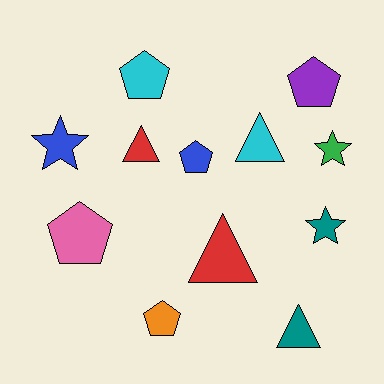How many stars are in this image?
There are 3 stars.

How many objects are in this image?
There are 12 objects.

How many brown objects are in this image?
There are no brown objects.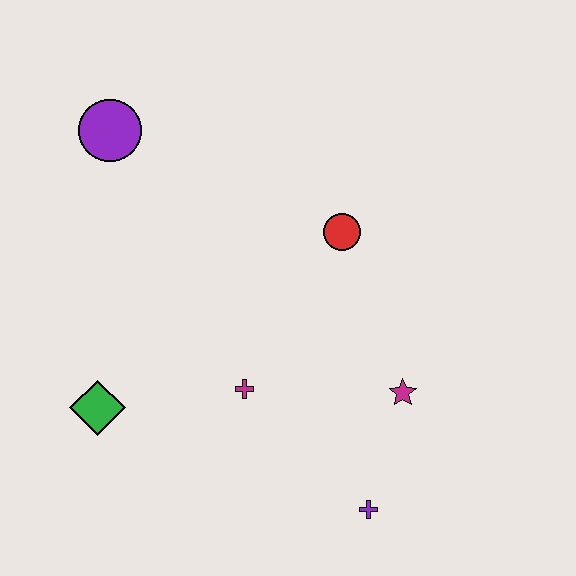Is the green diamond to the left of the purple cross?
Yes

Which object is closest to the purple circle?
The red circle is closest to the purple circle.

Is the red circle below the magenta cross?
No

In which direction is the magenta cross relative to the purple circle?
The magenta cross is below the purple circle.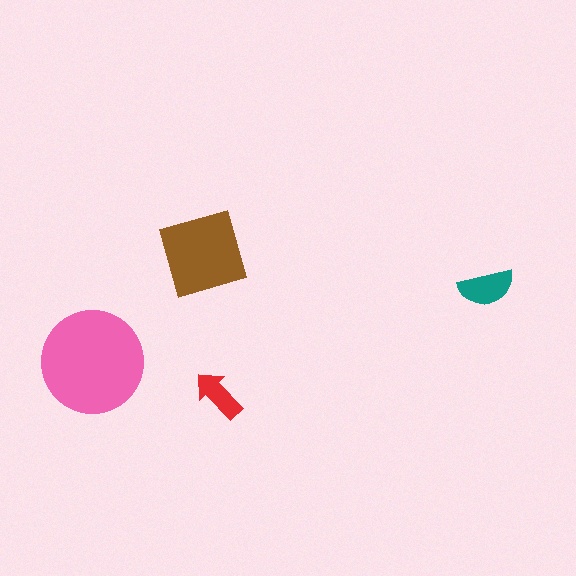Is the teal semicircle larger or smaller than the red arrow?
Larger.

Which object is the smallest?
The red arrow.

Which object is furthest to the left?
The pink circle is leftmost.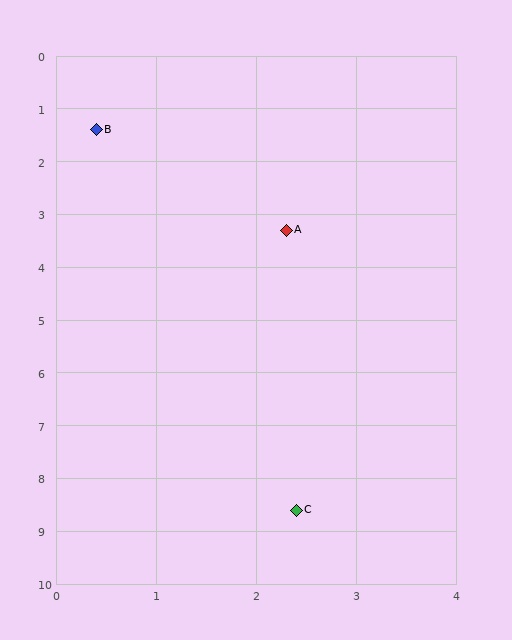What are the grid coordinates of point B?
Point B is at approximately (0.4, 1.4).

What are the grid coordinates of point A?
Point A is at approximately (2.3, 3.3).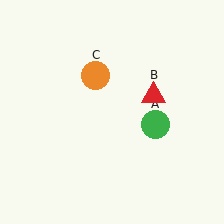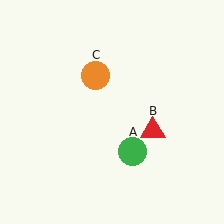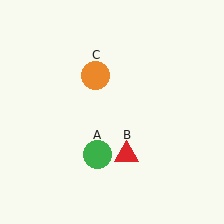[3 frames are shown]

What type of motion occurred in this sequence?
The green circle (object A), red triangle (object B) rotated clockwise around the center of the scene.